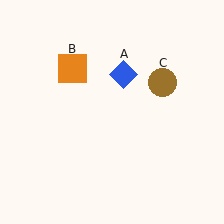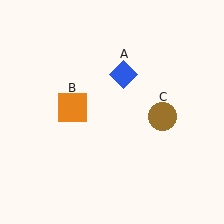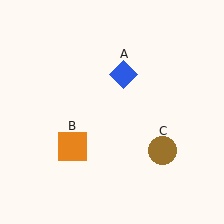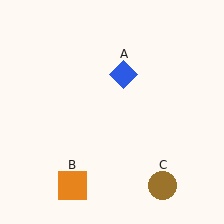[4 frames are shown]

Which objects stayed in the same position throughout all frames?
Blue diamond (object A) remained stationary.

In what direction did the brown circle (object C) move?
The brown circle (object C) moved down.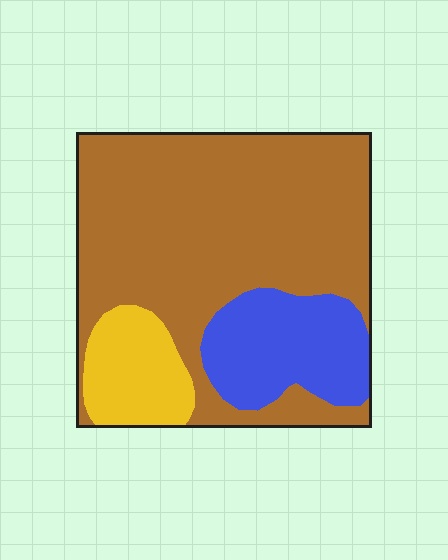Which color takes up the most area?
Brown, at roughly 70%.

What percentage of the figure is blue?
Blue takes up about one fifth (1/5) of the figure.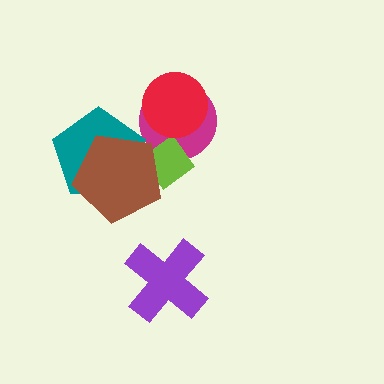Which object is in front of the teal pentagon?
The brown pentagon is in front of the teal pentagon.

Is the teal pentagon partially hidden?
Yes, it is partially covered by another shape.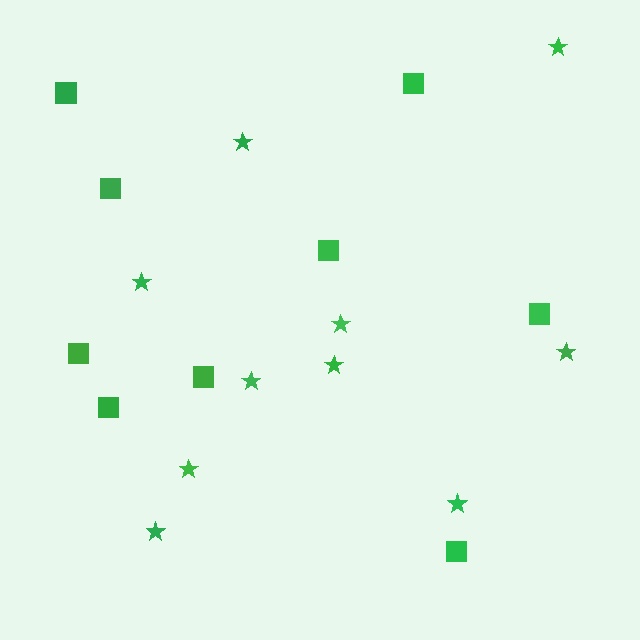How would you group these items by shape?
There are 2 groups: one group of stars (10) and one group of squares (9).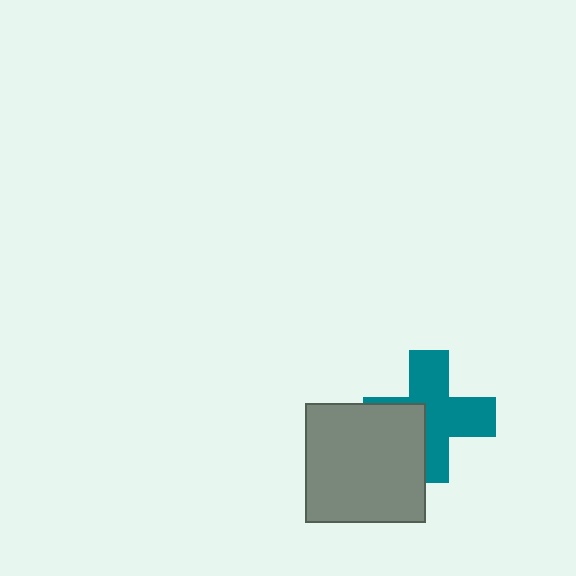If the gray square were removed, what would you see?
You would see the complete teal cross.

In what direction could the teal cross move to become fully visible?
The teal cross could move right. That would shift it out from behind the gray square entirely.